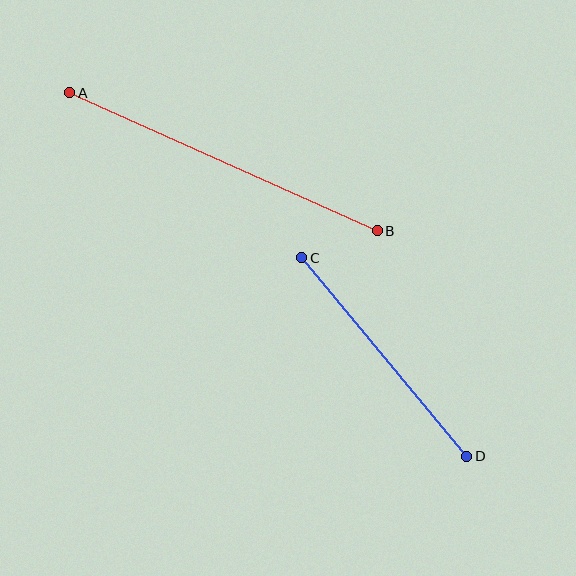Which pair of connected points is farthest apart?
Points A and B are farthest apart.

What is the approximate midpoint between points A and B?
The midpoint is at approximately (223, 162) pixels.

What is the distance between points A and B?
The distance is approximately 337 pixels.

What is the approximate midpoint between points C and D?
The midpoint is at approximately (384, 357) pixels.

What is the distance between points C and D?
The distance is approximately 258 pixels.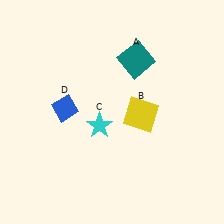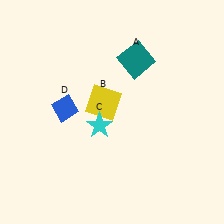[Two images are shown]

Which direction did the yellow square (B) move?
The yellow square (B) moved left.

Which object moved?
The yellow square (B) moved left.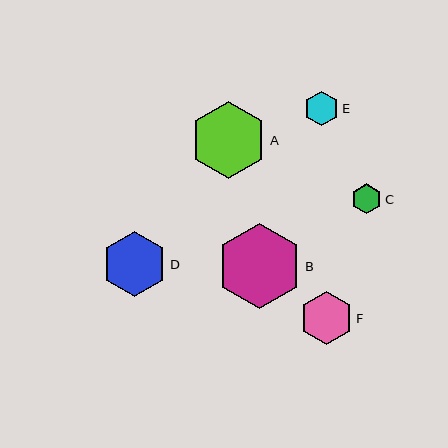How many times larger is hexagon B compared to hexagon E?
Hexagon B is approximately 2.5 times the size of hexagon E.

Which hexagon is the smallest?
Hexagon C is the smallest with a size of approximately 30 pixels.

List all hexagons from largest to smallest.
From largest to smallest: B, A, D, F, E, C.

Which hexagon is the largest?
Hexagon B is the largest with a size of approximately 86 pixels.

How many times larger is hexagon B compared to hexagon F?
Hexagon B is approximately 1.6 times the size of hexagon F.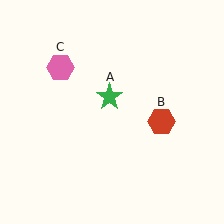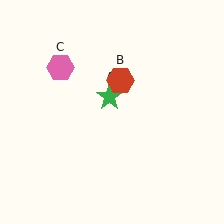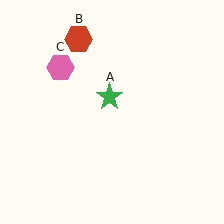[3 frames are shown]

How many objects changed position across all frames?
1 object changed position: red hexagon (object B).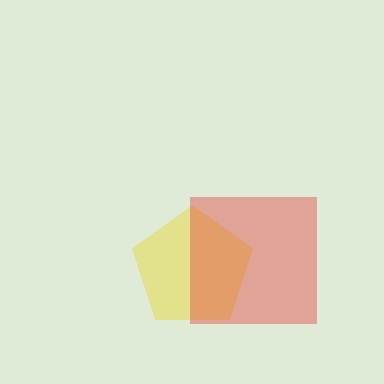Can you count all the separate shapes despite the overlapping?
Yes, there are 2 separate shapes.